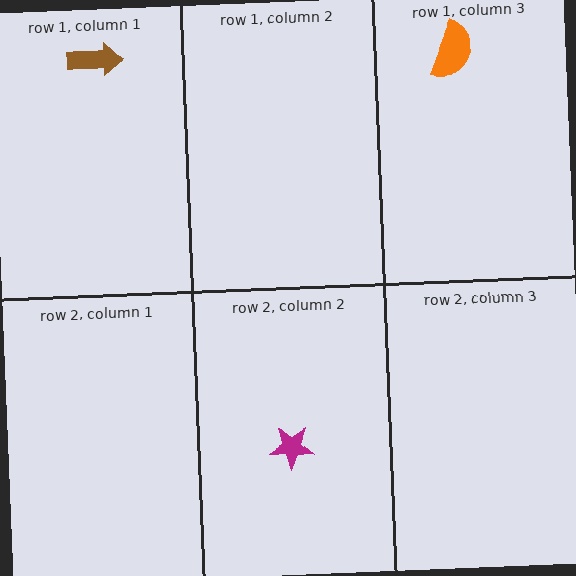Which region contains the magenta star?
The row 2, column 2 region.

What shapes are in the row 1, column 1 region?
The brown arrow.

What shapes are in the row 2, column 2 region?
The magenta star.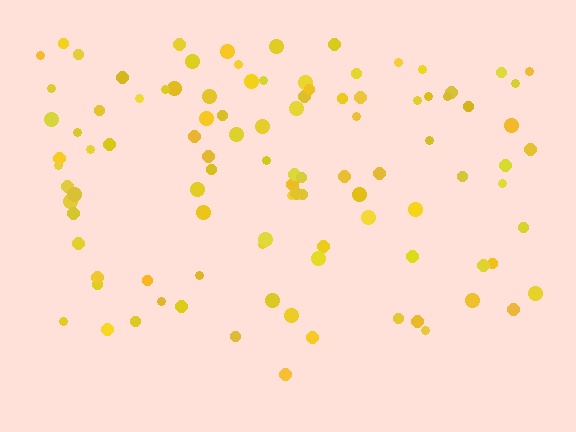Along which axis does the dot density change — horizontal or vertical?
Vertical.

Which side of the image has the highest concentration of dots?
The top.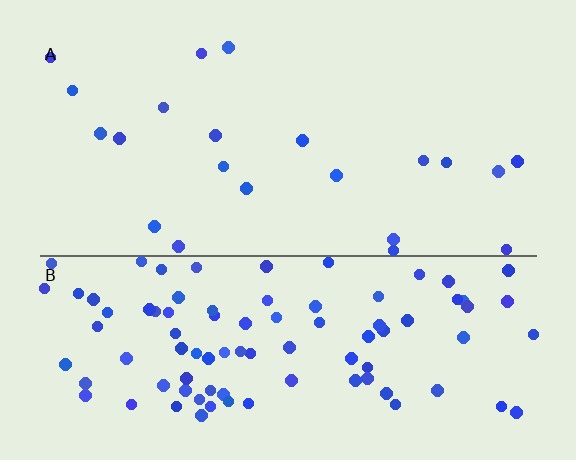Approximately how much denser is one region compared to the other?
Approximately 4.4× — region B over region A.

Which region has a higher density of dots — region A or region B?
B (the bottom).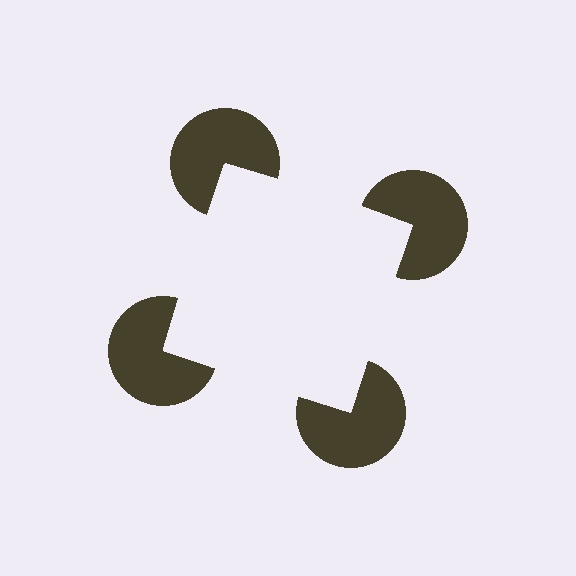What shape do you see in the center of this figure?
An illusory square — its edges are inferred from the aligned wedge cuts in the pac-man discs, not physically drawn.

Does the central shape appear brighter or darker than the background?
It typically appears slightly brighter than the background, even though no actual brightness change is drawn.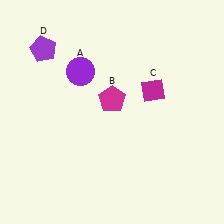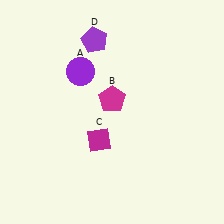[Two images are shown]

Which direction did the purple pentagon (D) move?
The purple pentagon (D) moved right.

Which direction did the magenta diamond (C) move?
The magenta diamond (C) moved left.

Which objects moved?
The objects that moved are: the magenta diamond (C), the purple pentagon (D).